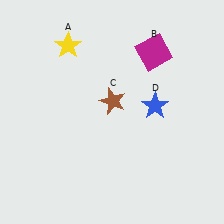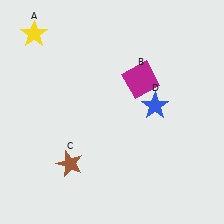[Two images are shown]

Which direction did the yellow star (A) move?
The yellow star (A) moved left.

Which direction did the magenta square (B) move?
The magenta square (B) moved down.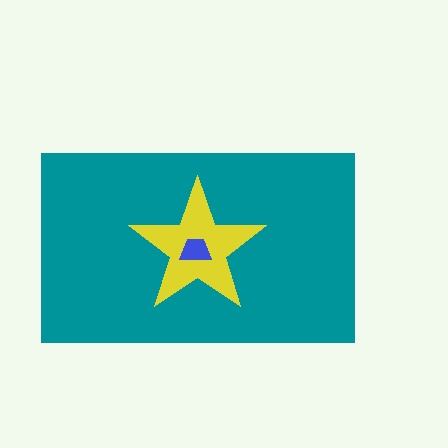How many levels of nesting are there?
3.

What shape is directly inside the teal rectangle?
The yellow star.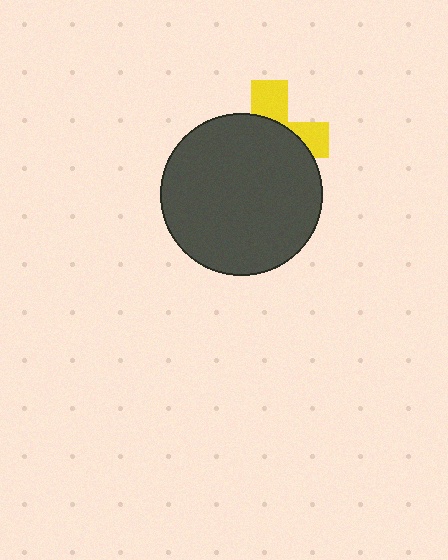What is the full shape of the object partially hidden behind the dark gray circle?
The partially hidden object is a yellow cross.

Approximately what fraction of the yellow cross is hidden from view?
Roughly 67% of the yellow cross is hidden behind the dark gray circle.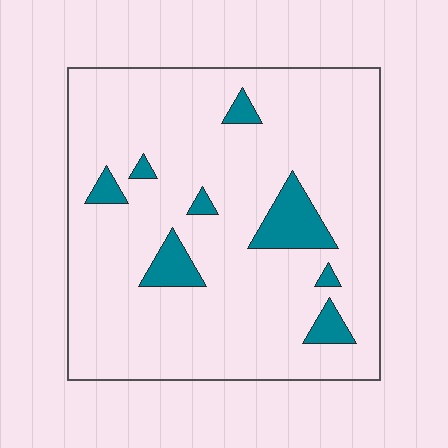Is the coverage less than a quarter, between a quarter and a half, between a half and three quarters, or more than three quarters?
Less than a quarter.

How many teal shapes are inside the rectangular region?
8.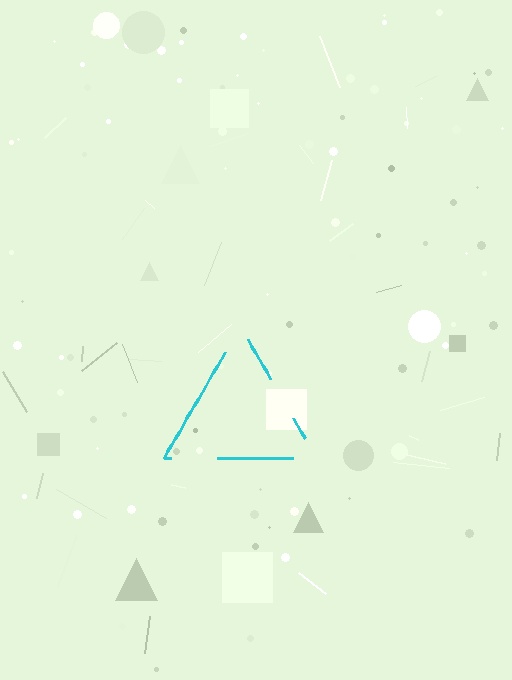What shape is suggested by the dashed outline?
The dashed outline suggests a triangle.